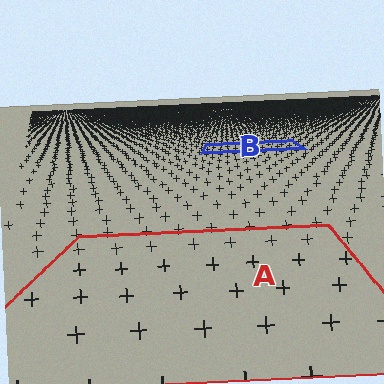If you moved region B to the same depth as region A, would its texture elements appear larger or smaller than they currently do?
They would appear larger. At a closer depth, the same texture elements are projected at a bigger on-screen size.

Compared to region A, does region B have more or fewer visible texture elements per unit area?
Region B has more texture elements per unit area — they are packed more densely because it is farther away.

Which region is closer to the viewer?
Region A is closer. The texture elements there are larger and more spread out.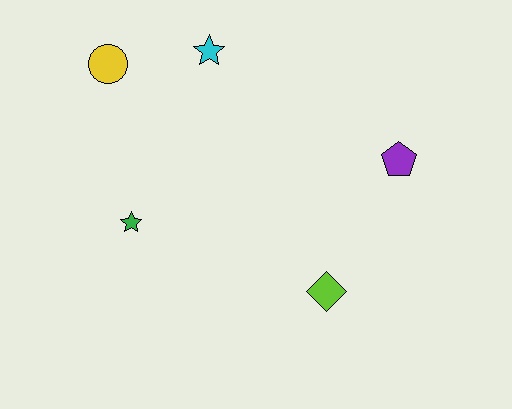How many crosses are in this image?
There are no crosses.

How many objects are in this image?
There are 5 objects.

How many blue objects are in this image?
There are no blue objects.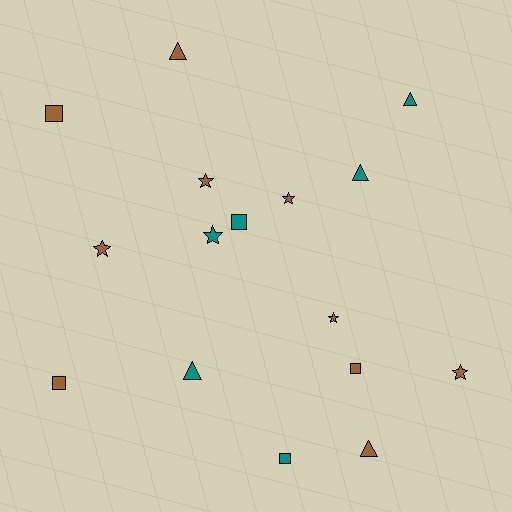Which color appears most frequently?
Brown, with 10 objects.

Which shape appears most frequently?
Star, with 6 objects.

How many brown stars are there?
There are 5 brown stars.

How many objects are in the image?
There are 16 objects.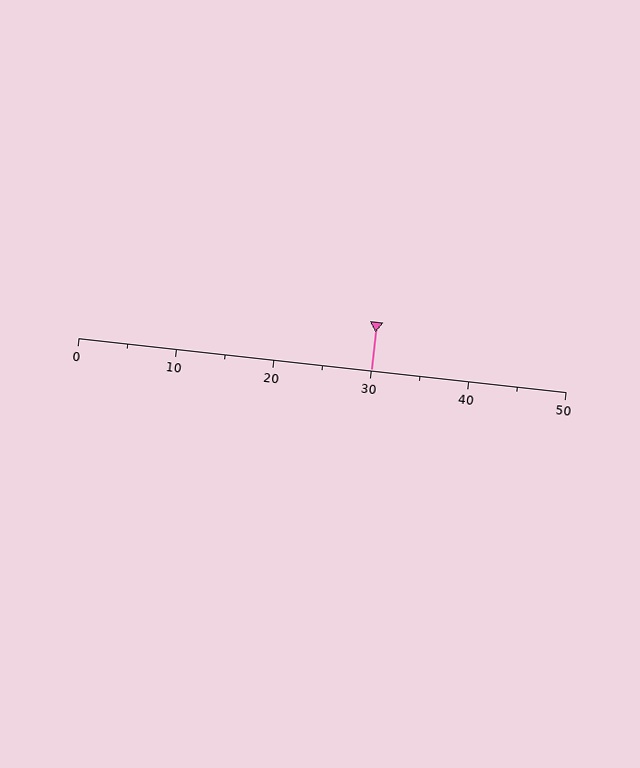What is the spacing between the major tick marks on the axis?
The major ticks are spaced 10 apart.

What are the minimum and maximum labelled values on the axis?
The axis runs from 0 to 50.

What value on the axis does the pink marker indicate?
The marker indicates approximately 30.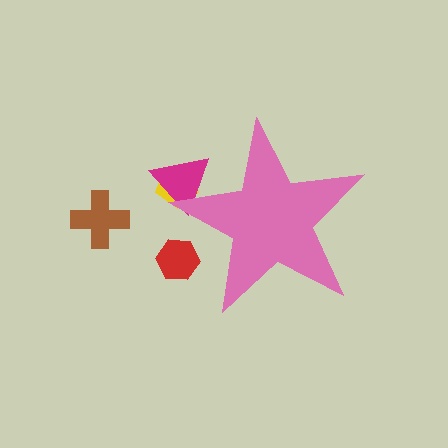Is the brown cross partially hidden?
No, the brown cross is fully visible.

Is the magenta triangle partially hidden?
Yes, the magenta triangle is partially hidden behind the pink star.